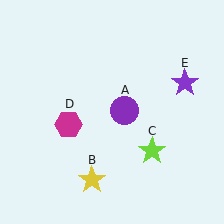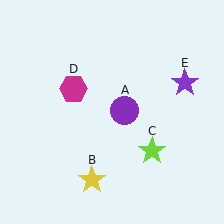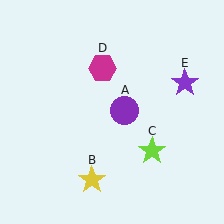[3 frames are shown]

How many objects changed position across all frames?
1 object changed position: magenta hexagon (object D).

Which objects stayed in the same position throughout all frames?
Purple circle (object A) and yellow star (object B) and lime star (object C) and purple star (object E) remained stationary.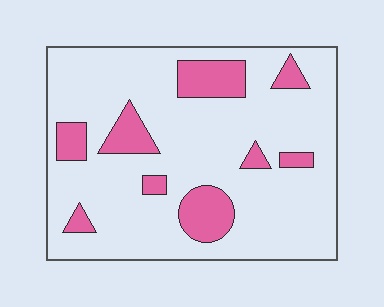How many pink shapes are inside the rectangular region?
9.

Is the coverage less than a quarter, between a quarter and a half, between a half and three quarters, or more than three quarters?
Less than a quarter.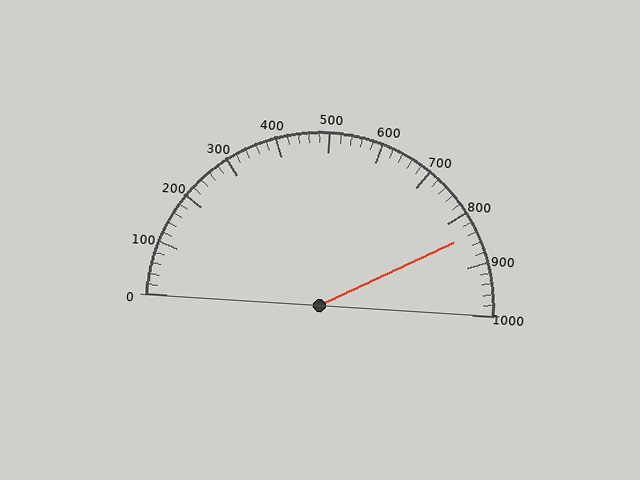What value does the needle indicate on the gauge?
The needle indicates approximately 840.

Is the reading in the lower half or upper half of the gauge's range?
The reading is in the upper half of the range (0 to 1000).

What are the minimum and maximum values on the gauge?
The gauge ranges from 0 to 1000.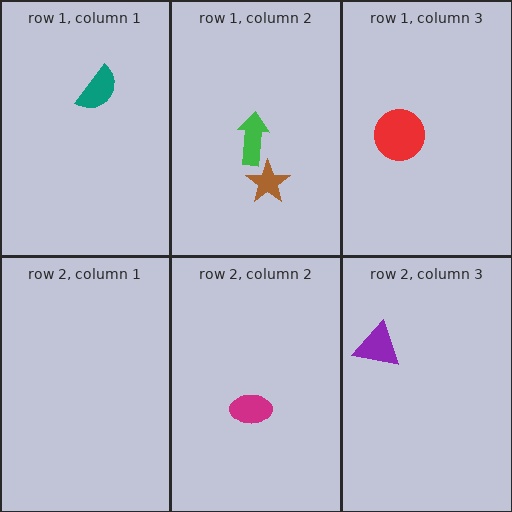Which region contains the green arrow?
The row 1, column 2 region.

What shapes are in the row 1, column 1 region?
The teal semicircle.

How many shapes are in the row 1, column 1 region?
1.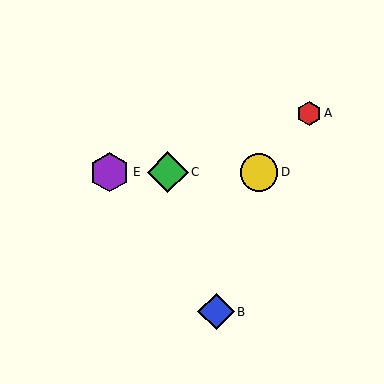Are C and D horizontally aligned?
Yes, both are at y≈172.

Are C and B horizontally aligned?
No, C is at y≈172 and B is at y≈312.